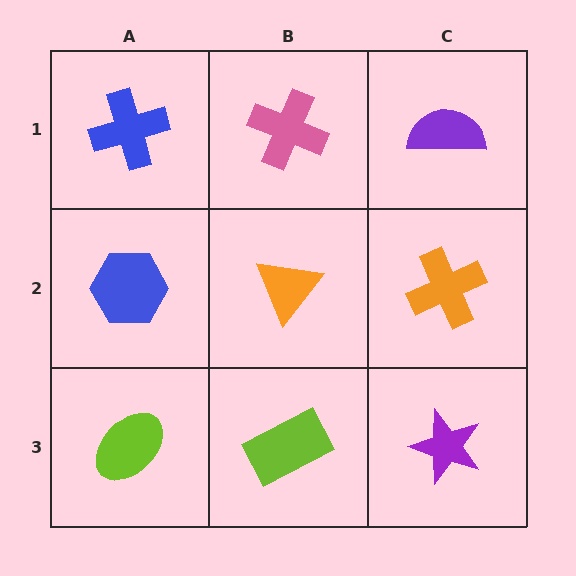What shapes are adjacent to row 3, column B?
An orange triangle (row 2, column B), a lime ellipse (row 3, column A), a purple star (row 3, column C).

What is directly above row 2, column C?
A purple semicircle.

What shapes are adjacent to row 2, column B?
A pink cross (row 1, column B), a lime rectangle (row 3, column B), a blue hexagon (row 2, column A), an orange cross (row 2, column C).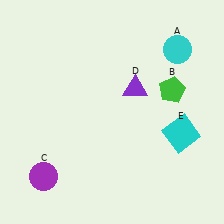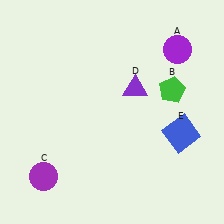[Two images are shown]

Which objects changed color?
A changed from cyan to purple. E changed from cyan to blue.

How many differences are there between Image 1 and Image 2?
There are 2 differences between the two images.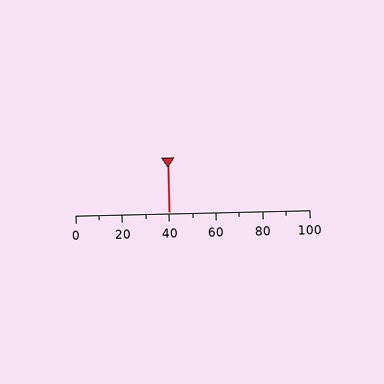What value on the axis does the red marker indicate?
The marker indicates approximately 40.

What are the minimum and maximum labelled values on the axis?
The axis runs from 0 to 100.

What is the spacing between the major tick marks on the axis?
The major ticks are spaced 20 apart.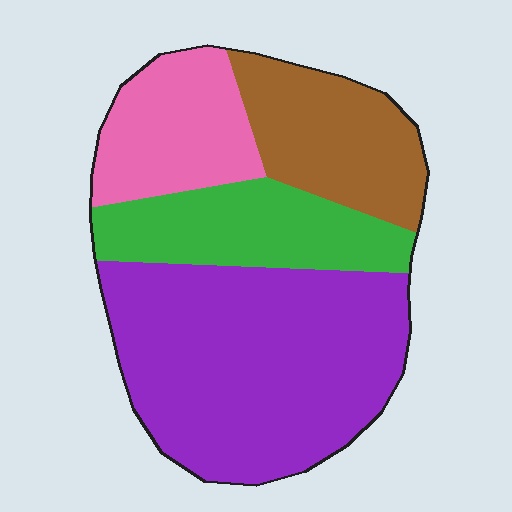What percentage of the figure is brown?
Brown covers 18% of the figure.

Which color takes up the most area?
Purple, at roughly 45%.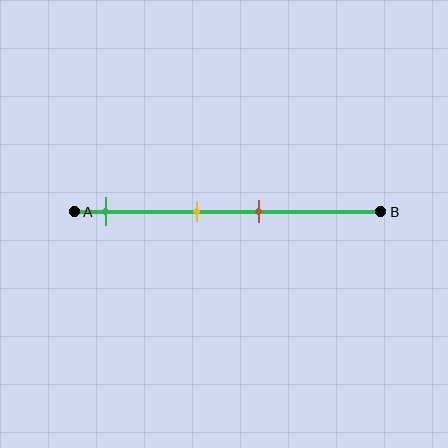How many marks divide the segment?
There are 3 marks dividing the segment.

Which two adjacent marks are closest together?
The yellow and brown marks are the closest adjacent pair.